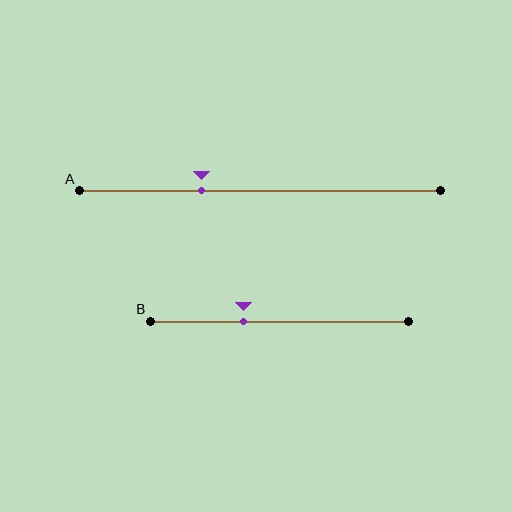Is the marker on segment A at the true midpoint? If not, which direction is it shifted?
No, the marker on segment A is shifted to the left by about 16% of the segment length.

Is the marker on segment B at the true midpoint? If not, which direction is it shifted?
No, the marker on segment B is shifted to the left by about 14% of the segment length.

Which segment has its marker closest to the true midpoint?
Segment B has its marker closest to the true midpoint.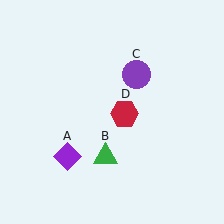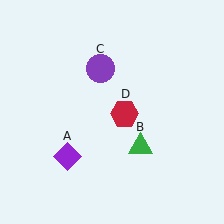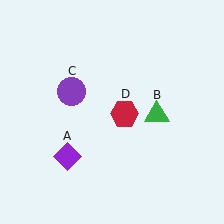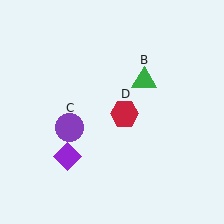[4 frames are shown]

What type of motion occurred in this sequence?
The green triangle (object B), purple circle (object C) rotated counterclockwise around the center of the scene.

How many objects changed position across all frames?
2 objects changed position: green triangle (object B), purple circle (object C).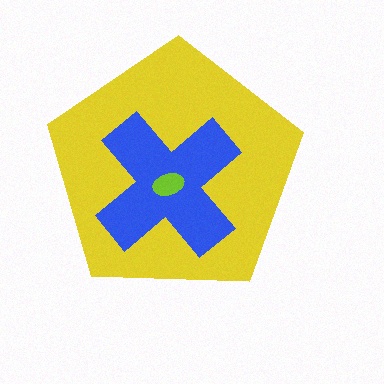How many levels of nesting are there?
3.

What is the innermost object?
The lime ellipse.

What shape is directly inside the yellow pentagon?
The blue cross.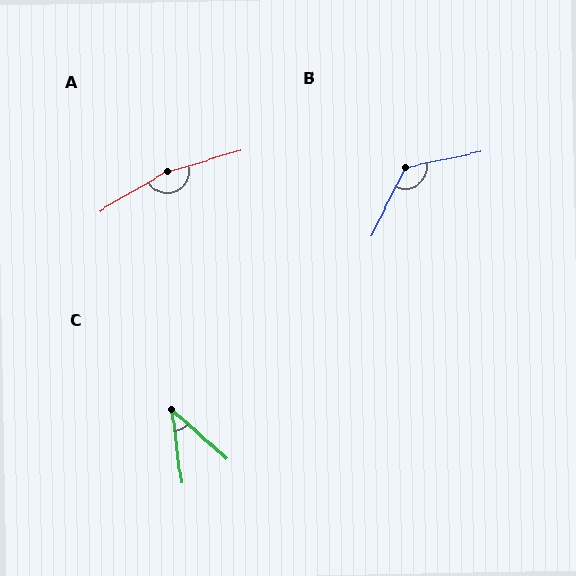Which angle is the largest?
A, at approximately 165 degrees.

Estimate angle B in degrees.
Approximately 128 degrees.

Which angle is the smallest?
C, at approximately 41 degrees.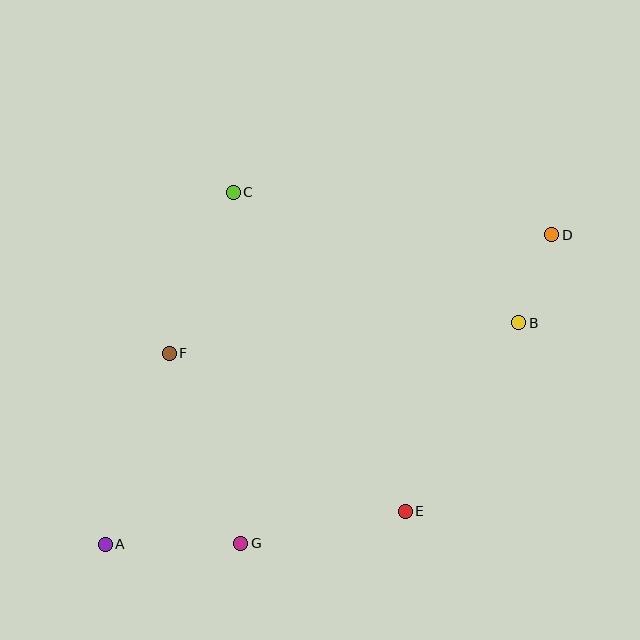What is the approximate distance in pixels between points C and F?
The distance between C and F is approximately 173 pixels.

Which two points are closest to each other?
Points B and D are closest to each other.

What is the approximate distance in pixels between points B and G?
The distance between B and G is approximately 355 pixels.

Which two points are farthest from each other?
Points A and D are farthest from each other.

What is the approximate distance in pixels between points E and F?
The distance between E and F is approximately 284 pixels.